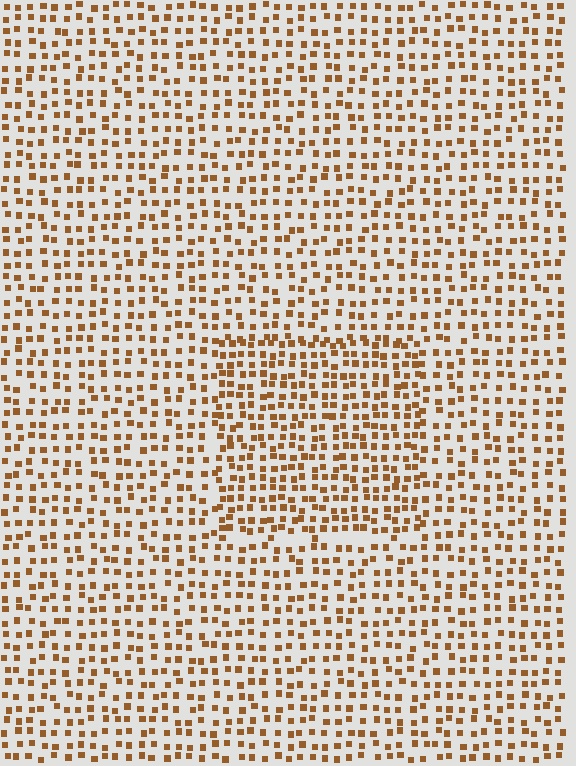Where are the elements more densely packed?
The elements are more densely packed inside the rectangle boundary.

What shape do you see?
I see a rectangle.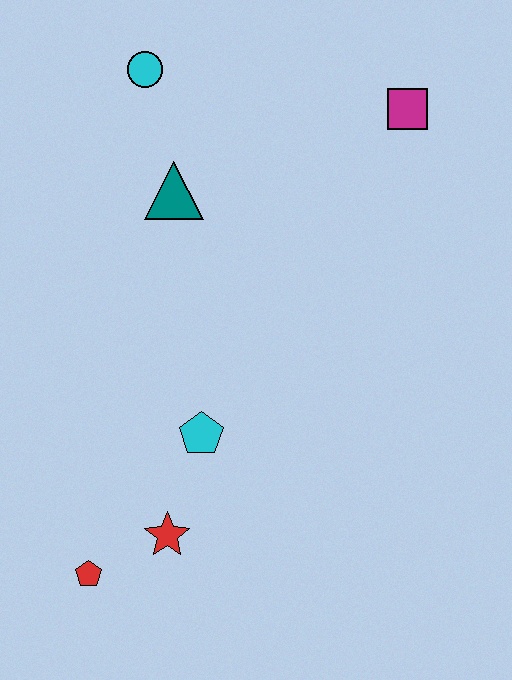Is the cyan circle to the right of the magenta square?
No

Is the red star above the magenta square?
No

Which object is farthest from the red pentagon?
The magenta square is farthest from the red pentagon.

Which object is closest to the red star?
The red pentagon is closest to the red star.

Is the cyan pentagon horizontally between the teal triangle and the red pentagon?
No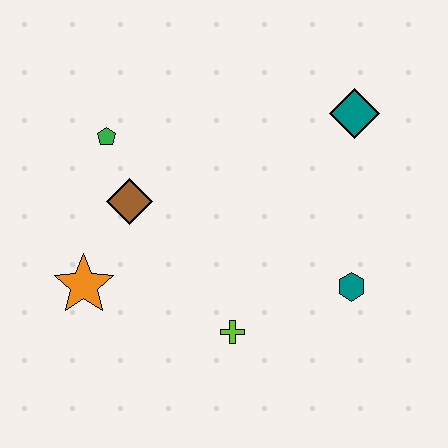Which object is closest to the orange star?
The brown diamond is closest to the orange star.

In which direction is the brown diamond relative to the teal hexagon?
The brown diamond is to the left of the teal hexagon.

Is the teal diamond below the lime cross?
No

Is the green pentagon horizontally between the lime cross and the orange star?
Yes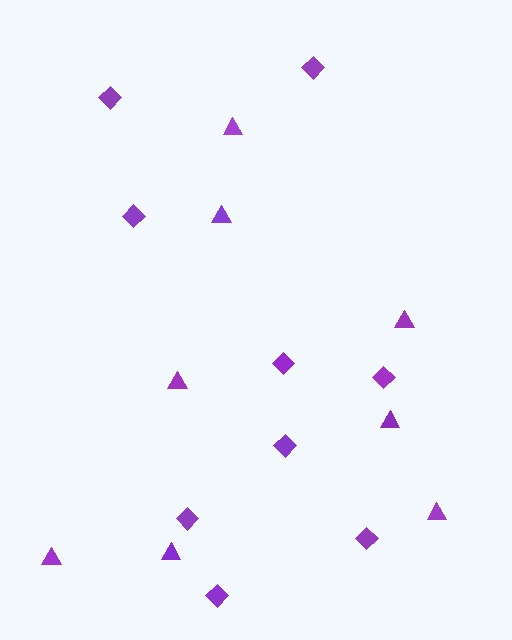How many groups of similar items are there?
There are 2 groups: one group of triangles (8) and one group of diamonds (9).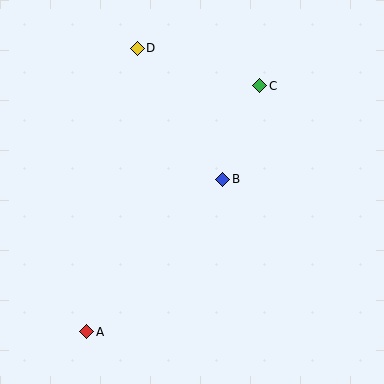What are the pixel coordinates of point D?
Point D is at (137, 48).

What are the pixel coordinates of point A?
Point A is at (87, 332).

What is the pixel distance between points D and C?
The distance between D and C is 128 pixels.